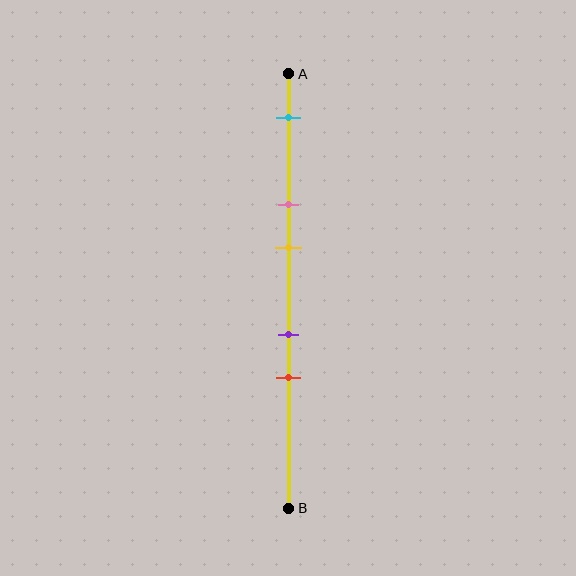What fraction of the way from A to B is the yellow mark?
The yellow mark is approximately 40% (0.4) of the way from A to B.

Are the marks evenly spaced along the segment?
No, the marks are not evenly spaced.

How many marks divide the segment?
There are 5 marks dividing the segment.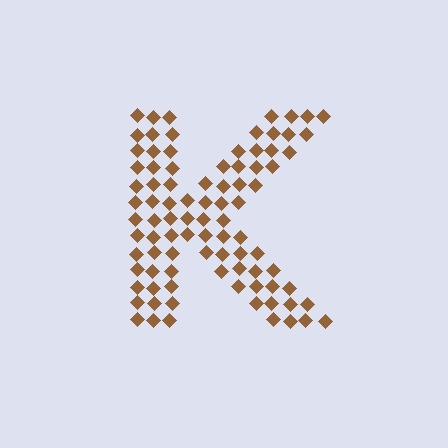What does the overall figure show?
The overall figure shows the letter K.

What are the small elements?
The small elements are diamonds.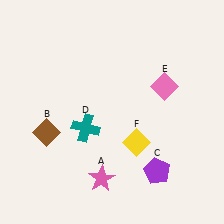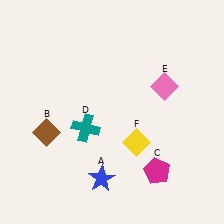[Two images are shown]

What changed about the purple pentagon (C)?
In Image 1, C is purple. In Image 2, it changed to magenta.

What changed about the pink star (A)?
In Image 1, A is pink. In Image 2, it changed to blue.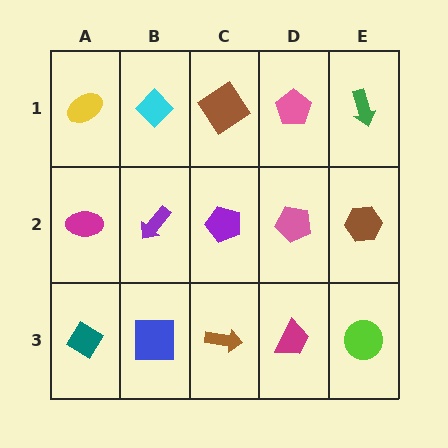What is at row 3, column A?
A teal diamond.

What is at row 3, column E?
A lime circle.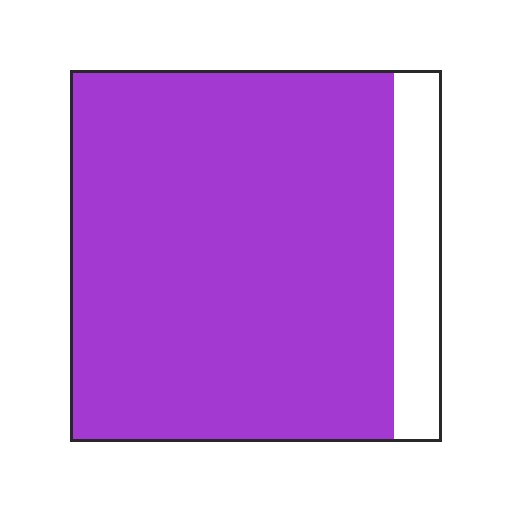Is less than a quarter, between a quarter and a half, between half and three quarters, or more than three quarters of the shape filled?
More than three quarters.